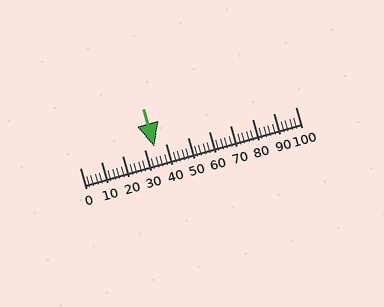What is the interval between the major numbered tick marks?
The major tick marks are spaced 10 units apart.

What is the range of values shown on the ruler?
The ruler shows values from 0 to 100.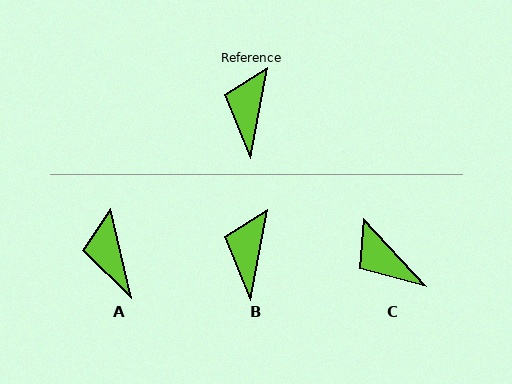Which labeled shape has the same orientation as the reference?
B.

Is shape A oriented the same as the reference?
No, it is off by about 24 degrees.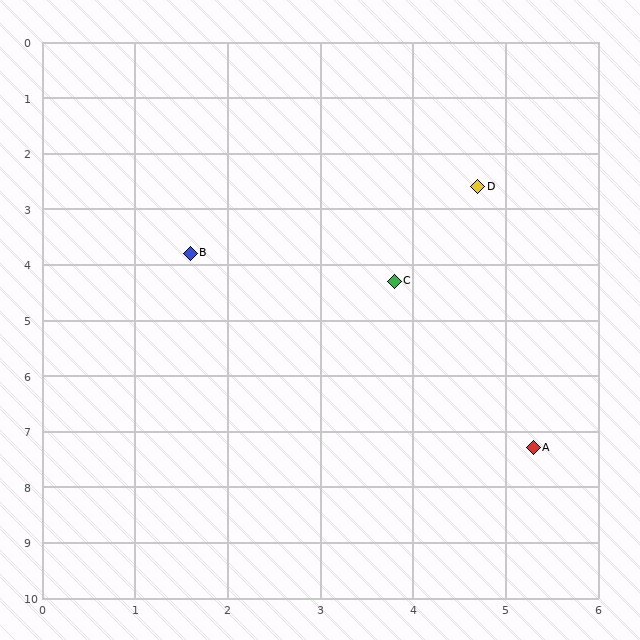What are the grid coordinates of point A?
Point A is at approximately (5.3, 7.3).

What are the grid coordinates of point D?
Point D is at approximately (4.7, 2.6).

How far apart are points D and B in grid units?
Points D and B are about 3.3 grid units apart.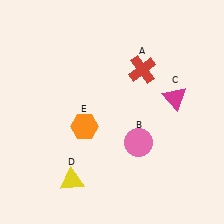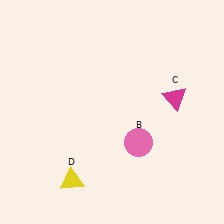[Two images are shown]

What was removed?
The red cross (A), the orange hexagon (E) were removed in Image 2.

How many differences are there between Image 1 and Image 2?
There are 2 differences between the two images.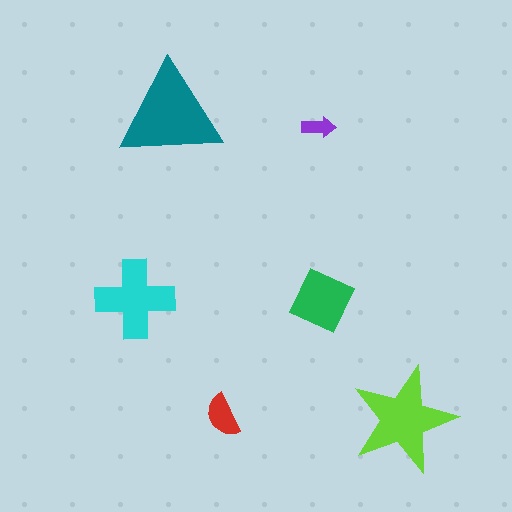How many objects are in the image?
There are 6 objects in the image.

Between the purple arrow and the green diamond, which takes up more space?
The green diamond.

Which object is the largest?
The teal triangle.